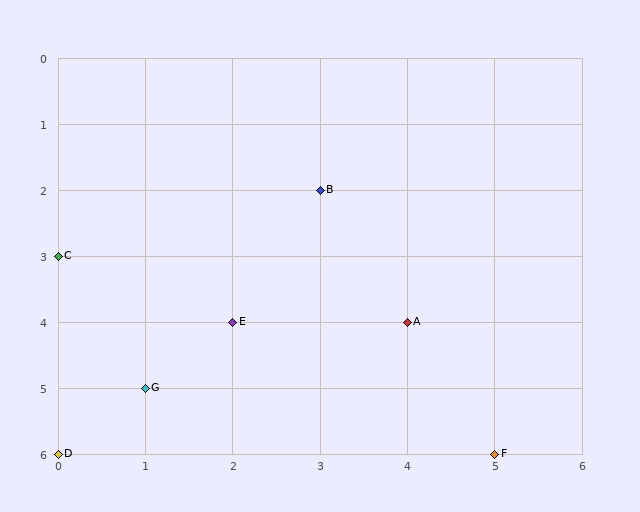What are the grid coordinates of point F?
Point F is at grid coordinates (5, 6).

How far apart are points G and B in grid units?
Points G and B are 2 columns and 3 rows apart (about 3.6 grid units diagonally).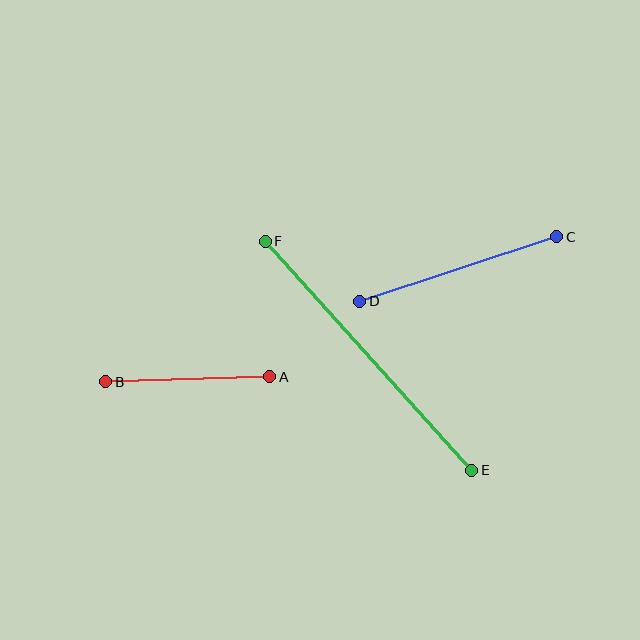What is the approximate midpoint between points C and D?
The midpoint is at approximately (458, 269) pixels.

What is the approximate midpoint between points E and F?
The midpoint is at approximately (368, 356) pixels.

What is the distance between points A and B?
The distance is approximately 164 pixels.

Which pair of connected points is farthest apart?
Points E and F are farthest apart.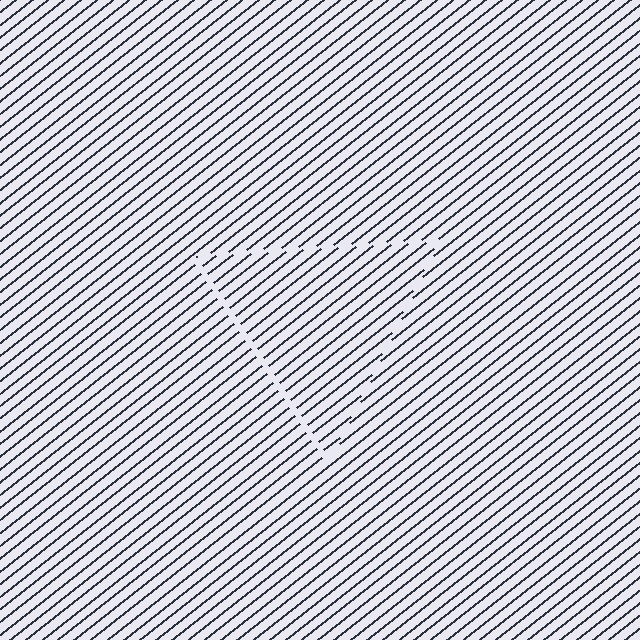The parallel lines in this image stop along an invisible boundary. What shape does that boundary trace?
An illusory triangle. The interior of the shape contains the same grating, shifted by half a period — the contour is defined by the phase discontinuity where line-ends from the inner and outer gratings abut.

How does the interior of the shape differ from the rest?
The interior of the shape contains the same grating, shifted by half a period — the contour is defined by the phase discontinuity where line-ends from the inner and outer gratings abut.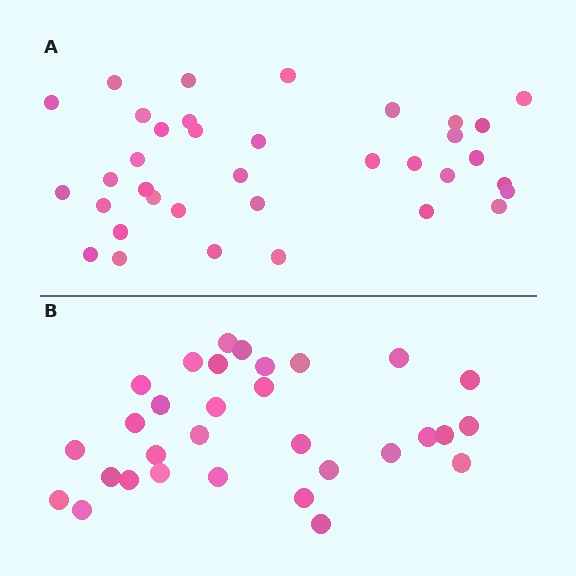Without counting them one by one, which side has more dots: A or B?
Region A (the top region) has more dots.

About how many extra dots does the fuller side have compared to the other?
Region A has about 5 more dots than region B.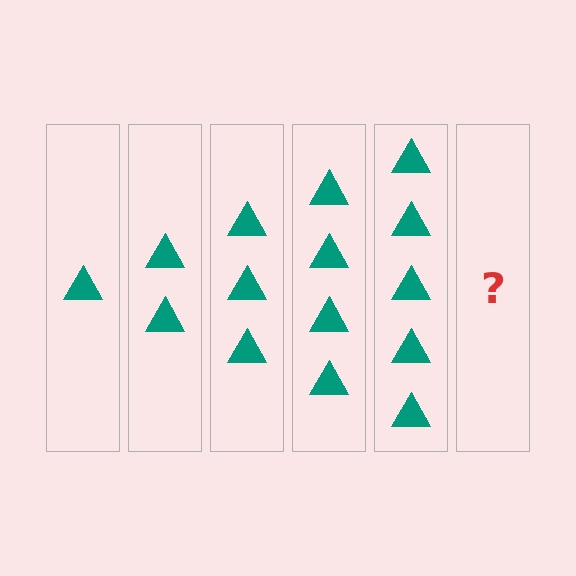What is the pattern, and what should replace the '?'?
The pattern is that each step adds one more triangle. The '?' should be 6 triangles.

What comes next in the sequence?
The next element should be 6 triangles.